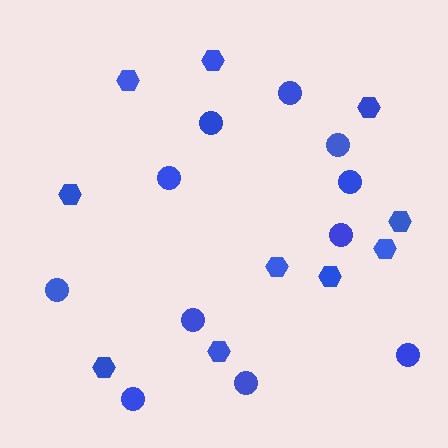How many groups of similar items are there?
There are 2 groups: one group of hexagons (10) and one group of circles (11).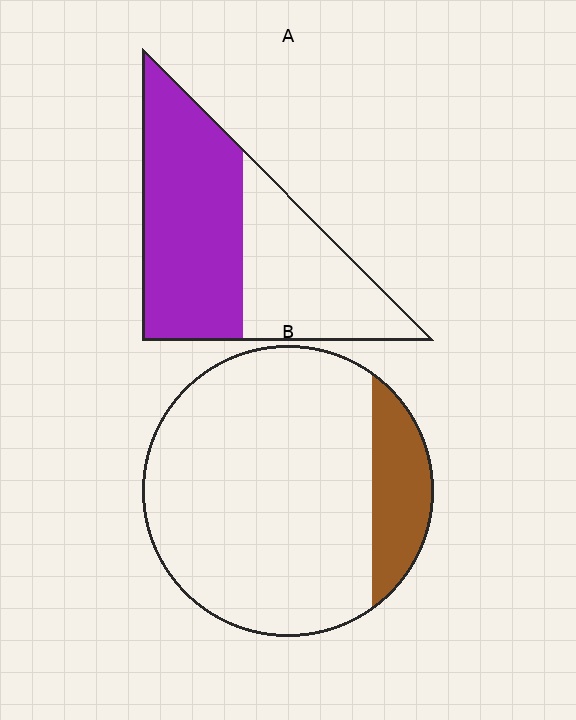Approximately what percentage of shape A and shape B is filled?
A is approximately 55% and B is approximately 15%.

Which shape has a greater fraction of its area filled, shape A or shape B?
Shape A.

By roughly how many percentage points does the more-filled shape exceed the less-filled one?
By roughly 40 percentage points (A over B).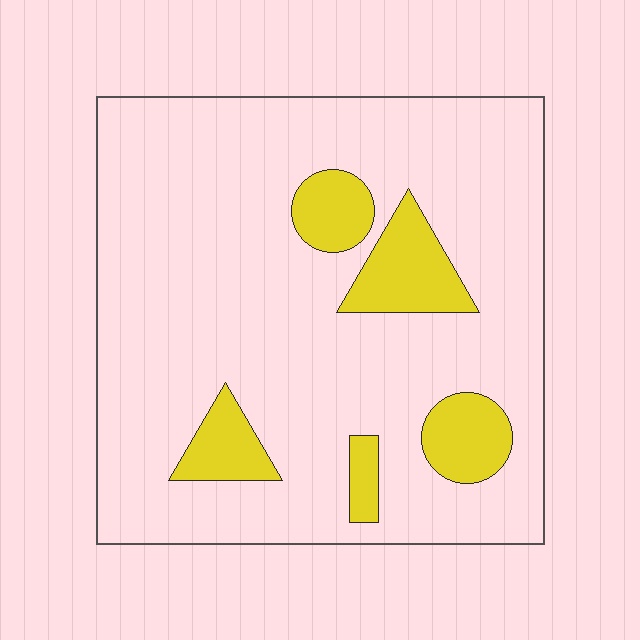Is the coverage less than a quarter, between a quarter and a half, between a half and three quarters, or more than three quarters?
Less than a quarter.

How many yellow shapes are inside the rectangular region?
5.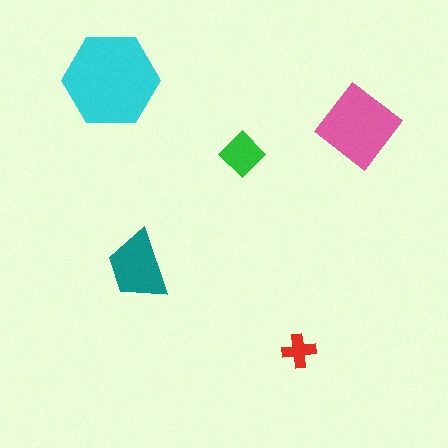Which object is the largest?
The cyan hexagon.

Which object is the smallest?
The red cross.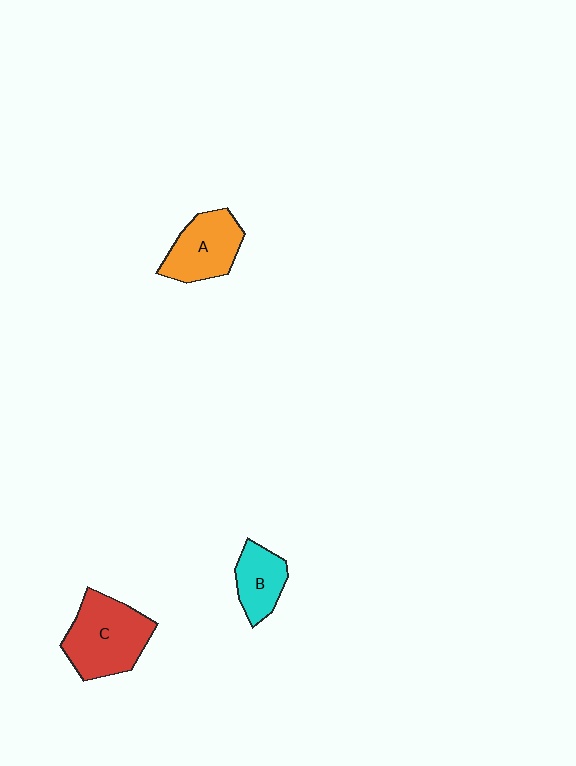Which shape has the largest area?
Shape C (red).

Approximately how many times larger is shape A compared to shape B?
Approximately 1.4 times.